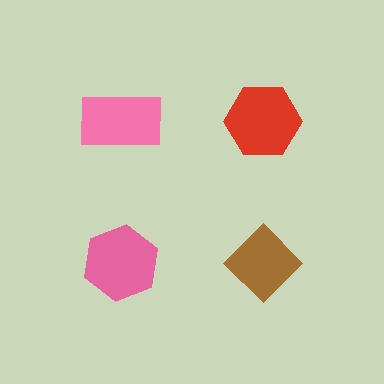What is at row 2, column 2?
A brown diamond.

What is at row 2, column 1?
A pink hexagon.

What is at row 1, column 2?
A red hexagon.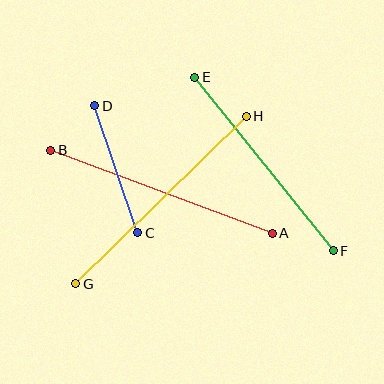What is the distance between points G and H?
The distance is approximately 239 pixels.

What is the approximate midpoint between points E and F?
The midpoint is at approximately (264, 164) pixels.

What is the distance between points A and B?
The distance is approximately 237 pixels.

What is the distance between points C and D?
The distance is approximately 134 pixels.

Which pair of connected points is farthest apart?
Points G and H are farthest apart.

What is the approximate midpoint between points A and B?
The midpoint is at approximately (161, 192) pixels.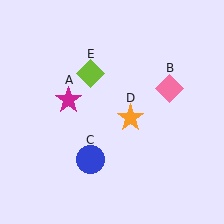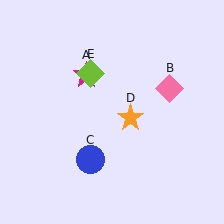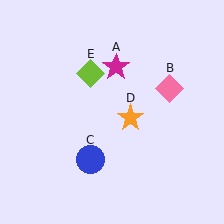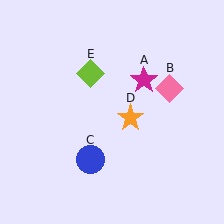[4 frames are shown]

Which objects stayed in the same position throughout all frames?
Pink diamond (object B) and blue circle (object C) and orange star (object D) and lime diamond (object E) remained stationary.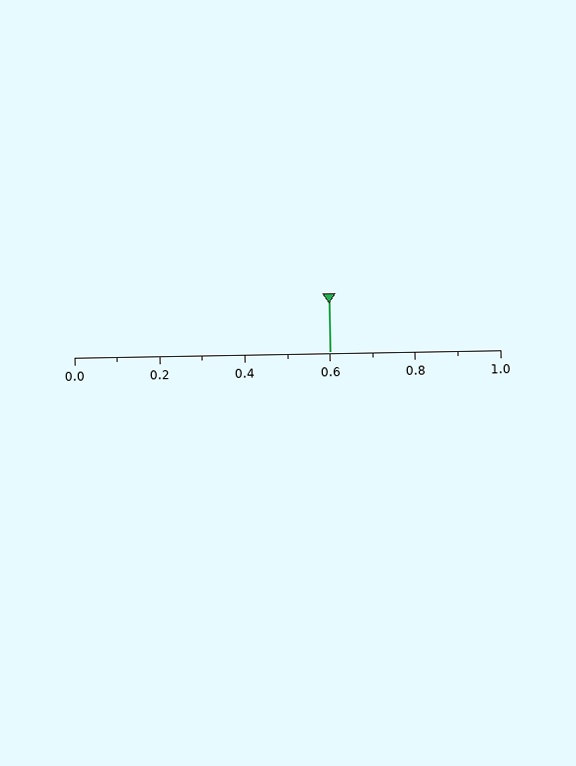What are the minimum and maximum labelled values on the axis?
The axis runs from 0.0 to 1.0.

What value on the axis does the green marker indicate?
The marker indicates approximately 0.6.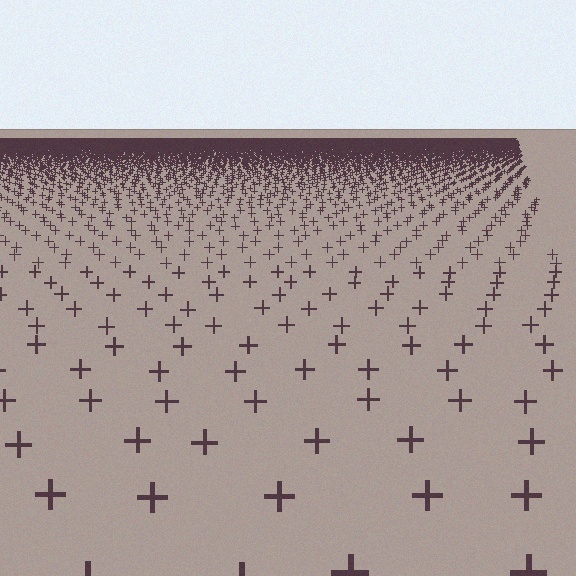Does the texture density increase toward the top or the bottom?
Density increases toward the top.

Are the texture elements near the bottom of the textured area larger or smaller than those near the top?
Larger. Near the bottom, elements are closer to the viewer and appear at a bigger on-screen size.